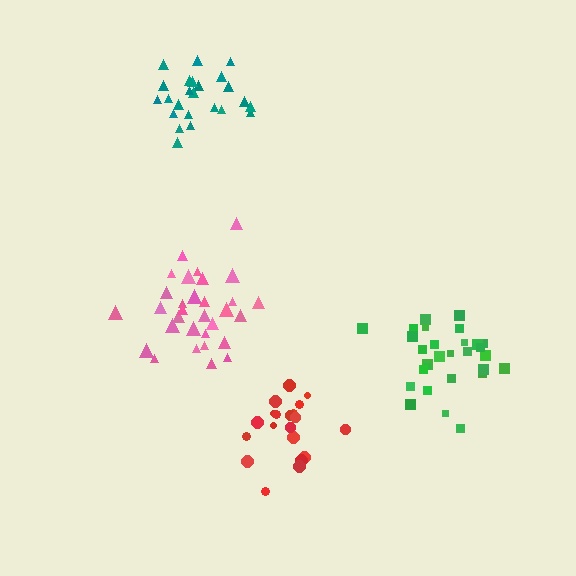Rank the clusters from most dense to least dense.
teal, green, red, pink.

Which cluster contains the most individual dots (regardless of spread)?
Pink (31).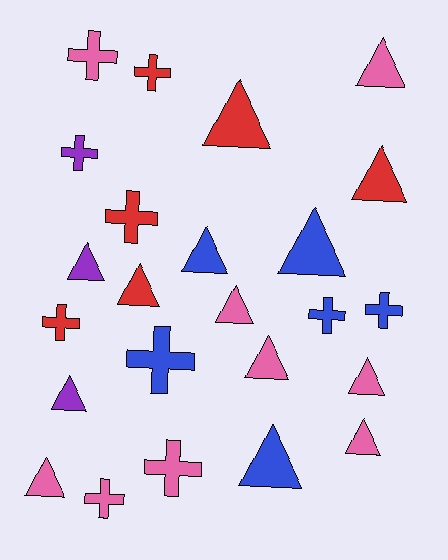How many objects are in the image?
There are 24 objects.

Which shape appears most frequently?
Triangle, with 14 objects.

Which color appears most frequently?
Pink, with 9 objects.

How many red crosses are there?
There are 3 red crosses.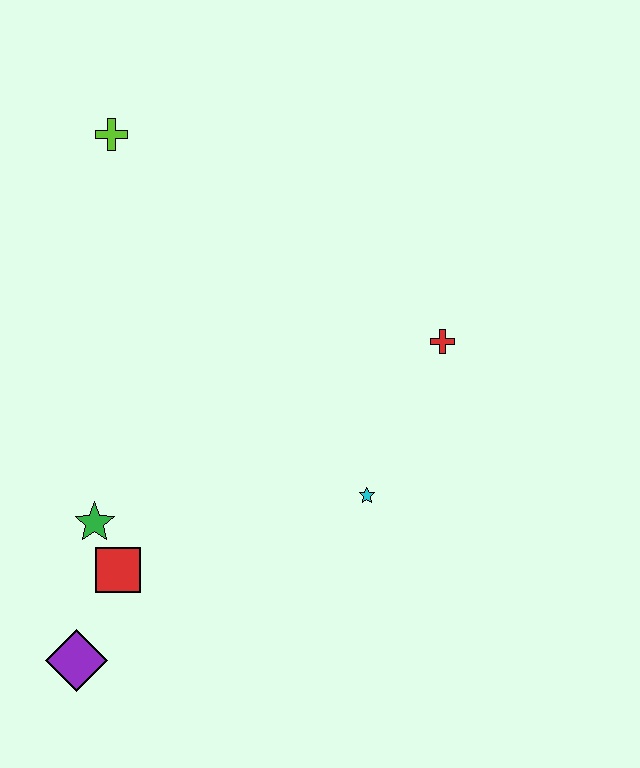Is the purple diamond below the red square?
Yes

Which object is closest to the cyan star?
The red cross is closest to the cyan star.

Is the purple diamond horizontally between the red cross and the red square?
No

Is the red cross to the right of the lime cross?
Yes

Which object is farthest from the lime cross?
The purple diamond is farthest from the lime cross.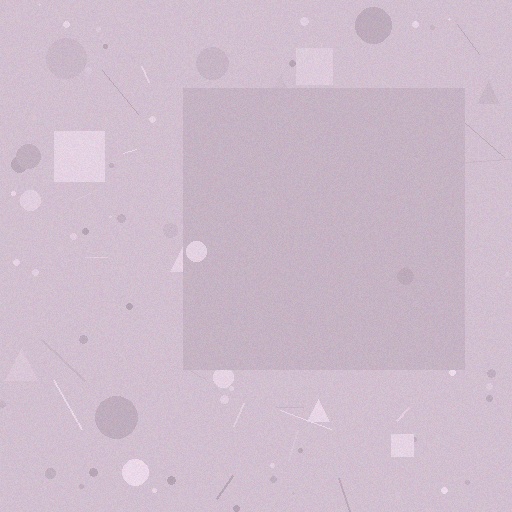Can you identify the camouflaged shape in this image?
The camouflaged shape is a square.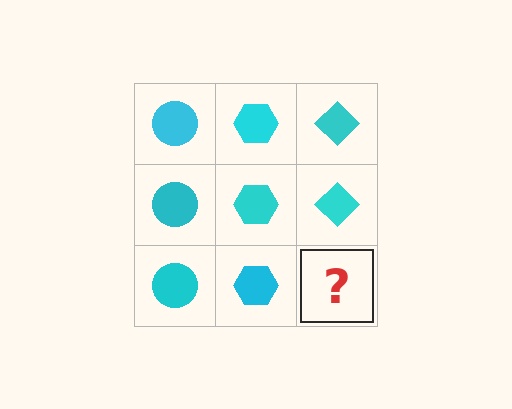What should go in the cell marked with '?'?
The missing cell should contain a cyan diamond.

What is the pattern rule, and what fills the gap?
The rule is that each column has a consistent shape. The gap should be filled with a cyan diamond.